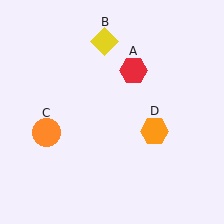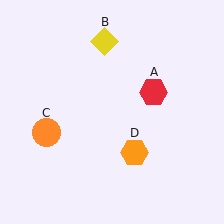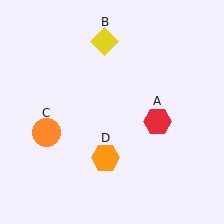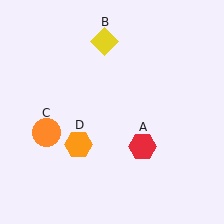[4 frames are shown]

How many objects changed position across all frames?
2 objects changed position: red hexagon (object A), orange hexagon (object D).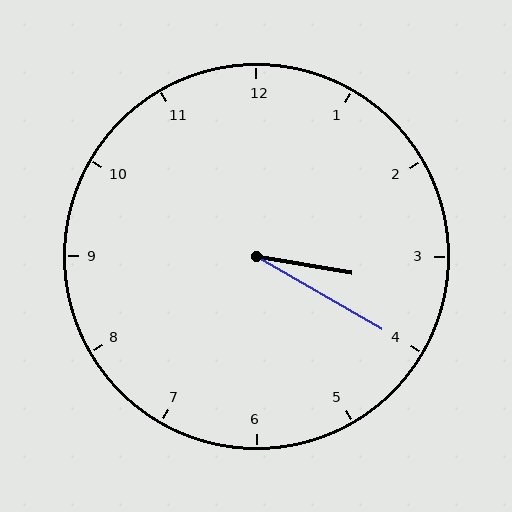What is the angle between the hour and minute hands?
Approximately 20 degrees.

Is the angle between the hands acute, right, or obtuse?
It is acute.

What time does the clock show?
3:20.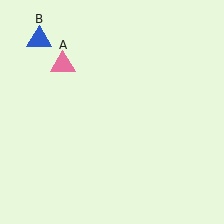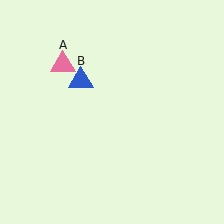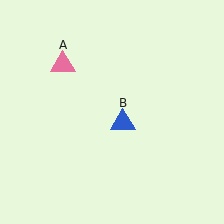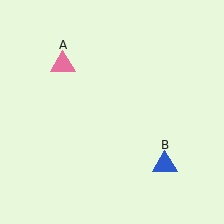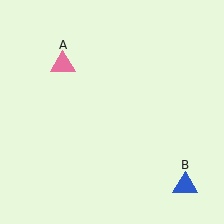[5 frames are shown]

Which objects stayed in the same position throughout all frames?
Pink triangle (object A) remained stationary.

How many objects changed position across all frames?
1 object changed position: blue triangle (object B).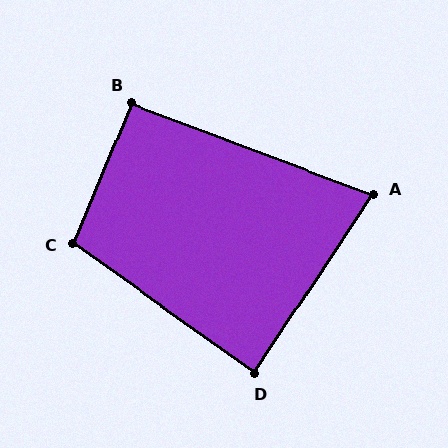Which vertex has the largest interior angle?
C, at approximately 103 degrees.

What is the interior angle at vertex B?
Approximately 92 degrees (approximately right).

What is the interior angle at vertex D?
Approximately 88 degrees (approximately right).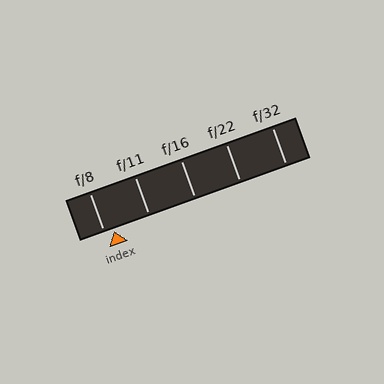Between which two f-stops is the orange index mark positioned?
The index mark is between f/8 and f/11.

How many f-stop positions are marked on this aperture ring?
There are 5 f-stop positions marked.